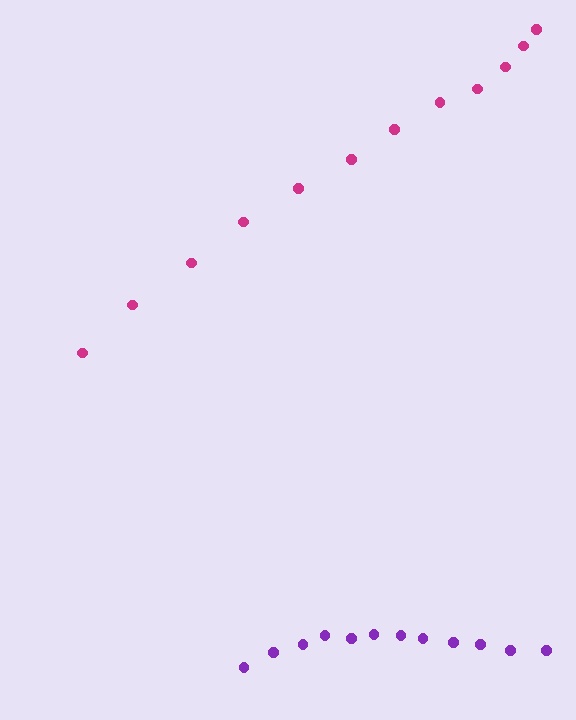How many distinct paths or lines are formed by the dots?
There are 2 distinct paths.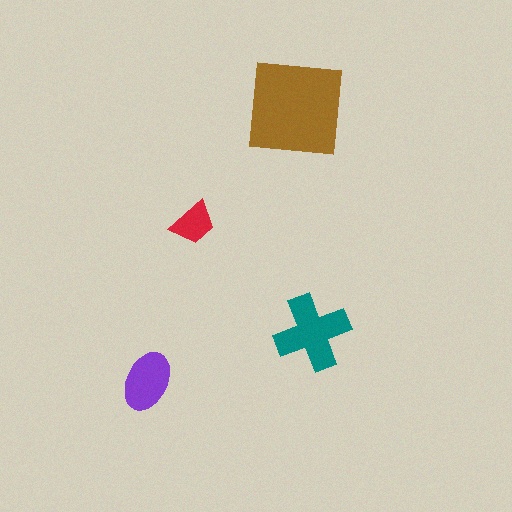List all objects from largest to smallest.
The brown square, the teal cross, the purple ellipse, the red trapezoid.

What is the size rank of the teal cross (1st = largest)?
2nd.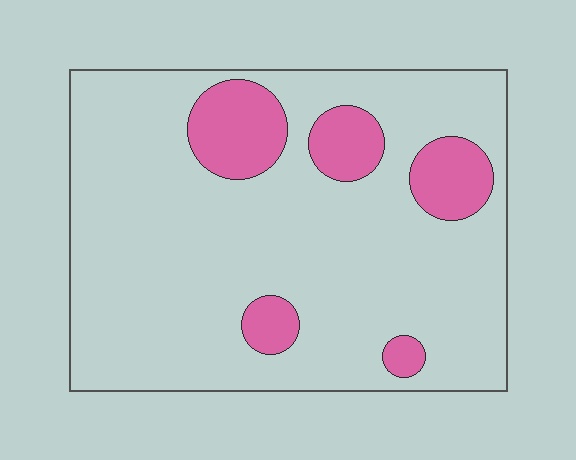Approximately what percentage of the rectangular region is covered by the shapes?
Approximately 15%.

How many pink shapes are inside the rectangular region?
5.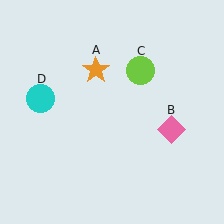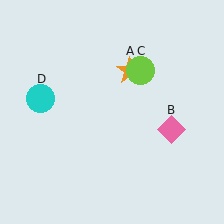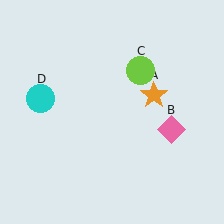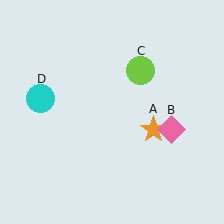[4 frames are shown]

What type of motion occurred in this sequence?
The orange star (object A) rotated clockwise around the center of the scene.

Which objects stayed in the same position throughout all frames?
Pink diamond (object B) and lime circle (object C) and cyan circle (object D) remained stationary.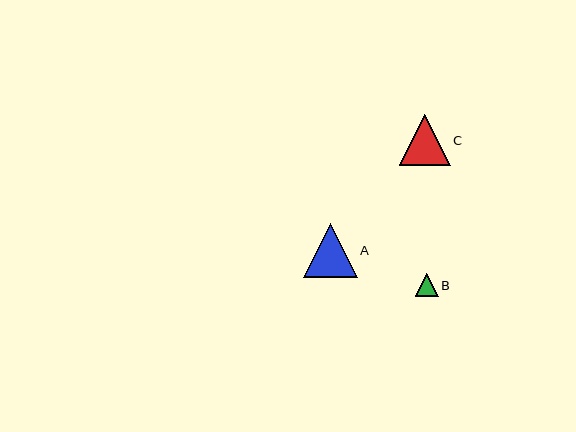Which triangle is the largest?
Triangle A is the largest with a size of approximately 54 pixels.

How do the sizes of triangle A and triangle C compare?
Triangle A and triangle C are approximately the same size.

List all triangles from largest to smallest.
From largest to smallest: A, C, B.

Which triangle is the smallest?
Triangle B is the smallest with a size of approximately 23 pixels.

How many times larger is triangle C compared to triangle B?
Triangle C is approximately 2.3 times the size of triangle B.